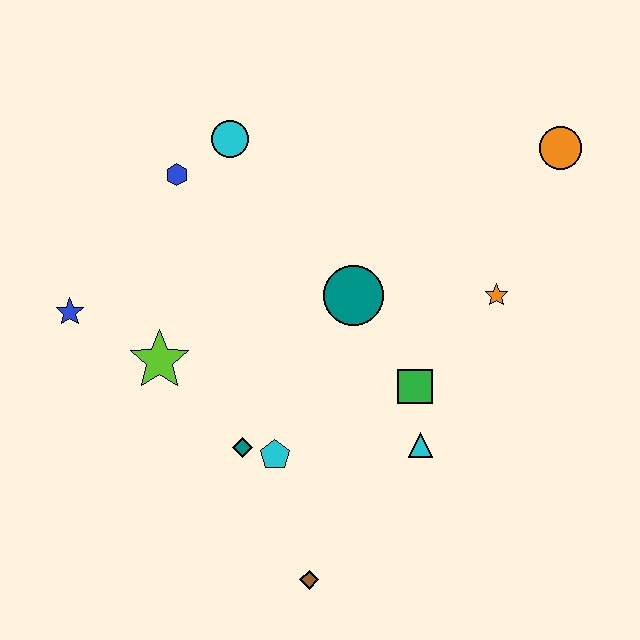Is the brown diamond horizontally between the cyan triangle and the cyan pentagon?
Yes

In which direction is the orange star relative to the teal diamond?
The orange star is to the right of the teal diamond.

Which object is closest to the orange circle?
The orange star is closest to the orange circle.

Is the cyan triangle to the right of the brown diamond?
Yes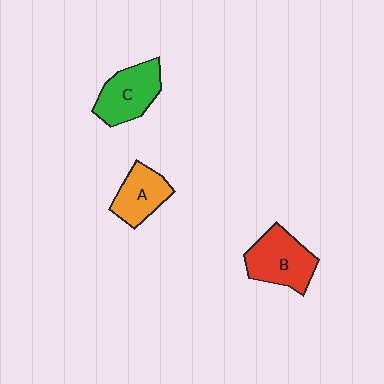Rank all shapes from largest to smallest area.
From largest to smallest: B (red), C (green), A (orange).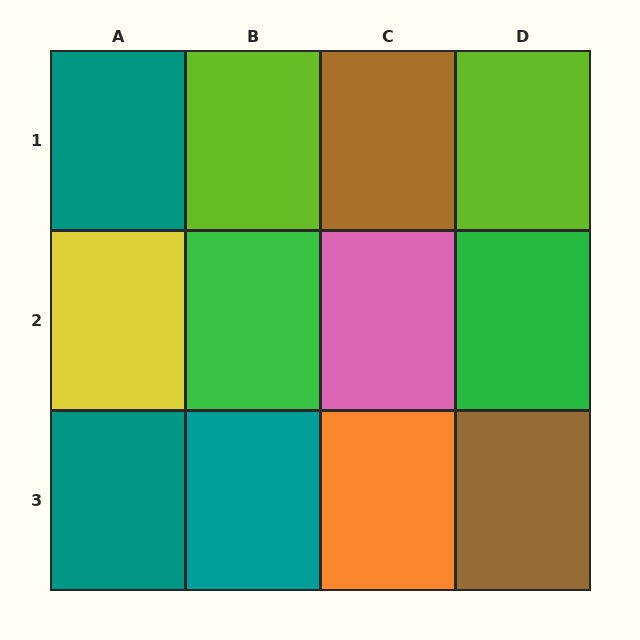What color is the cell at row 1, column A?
Teal.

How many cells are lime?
2 cells are lime.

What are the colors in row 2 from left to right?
Yellow, green, pink, green.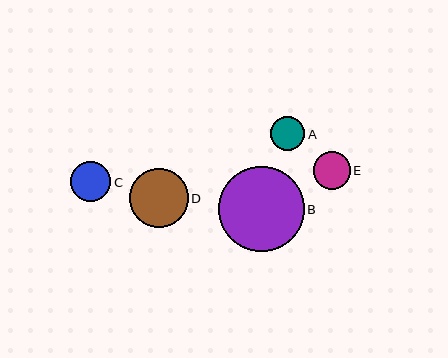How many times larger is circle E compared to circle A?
Circle E is approximately 1.1 times the size of circle A.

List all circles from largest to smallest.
From largest to smallest: B, D, C, E, A.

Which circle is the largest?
Circle B is the largest with a size of approximately 85 pixels.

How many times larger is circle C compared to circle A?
Circle C is approximately 1.2 times the size of circle A.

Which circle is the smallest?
Circle A is the smallest with a size of approximately 34 pixels.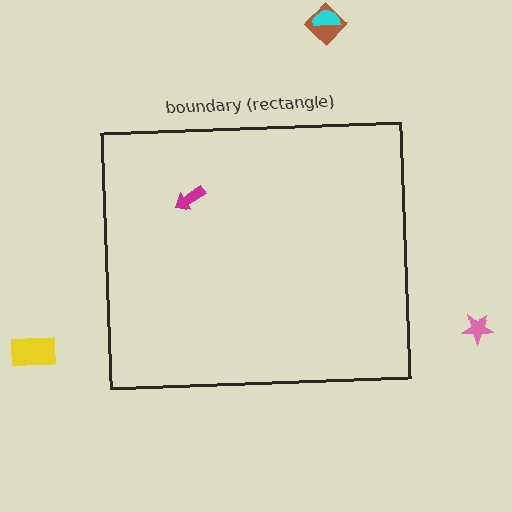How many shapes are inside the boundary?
1 inside, 4 outside.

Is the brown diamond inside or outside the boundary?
Outside.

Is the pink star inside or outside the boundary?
Outside.